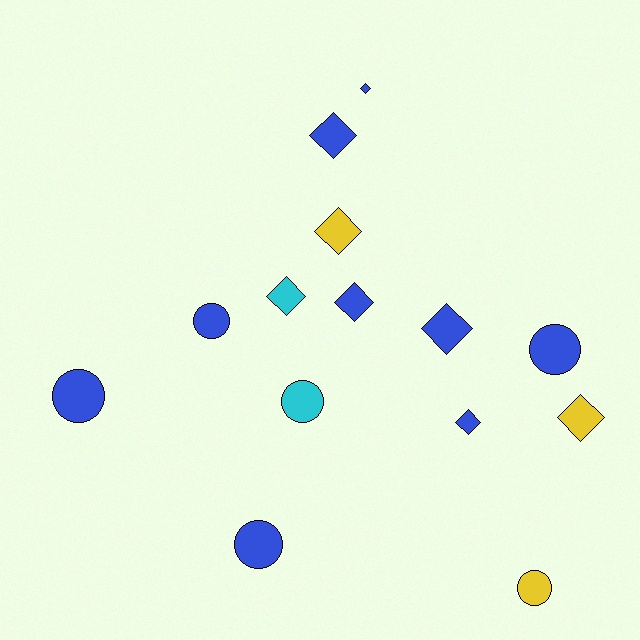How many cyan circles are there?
There is 1 cyan circle.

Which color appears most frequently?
Blue, with 9 objects.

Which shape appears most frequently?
Diamond, with 8 objects.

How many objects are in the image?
There are 14 objects.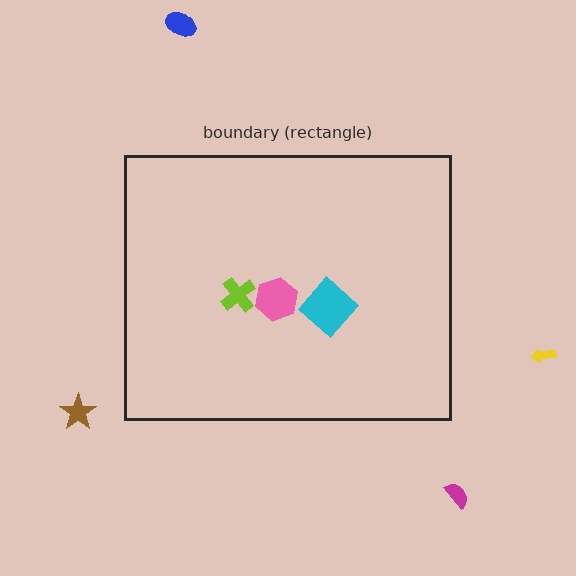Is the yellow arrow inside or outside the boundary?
Outside.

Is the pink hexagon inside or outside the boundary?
Inside.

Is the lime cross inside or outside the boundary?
Inside.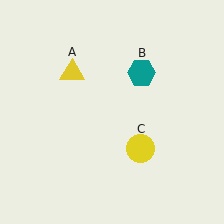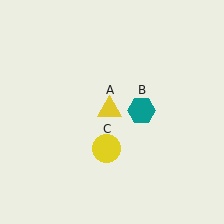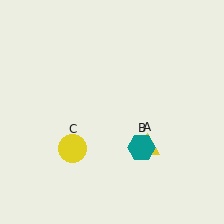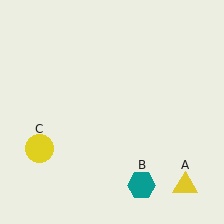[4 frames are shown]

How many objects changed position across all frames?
3 objects changed position: yellow triangle (object A), teal hexagon (object B), yellow circle (object C).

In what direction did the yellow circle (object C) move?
The yellow circle (object C) moved left.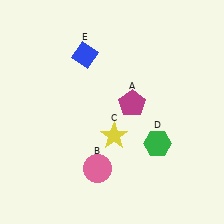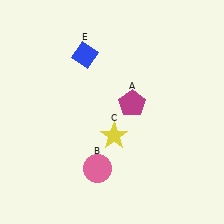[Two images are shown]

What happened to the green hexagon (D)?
The green hexagon (D) was removed in Image 2. It was in the bottom-right area of Image 1.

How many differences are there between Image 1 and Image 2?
There is 1 difference between the two images.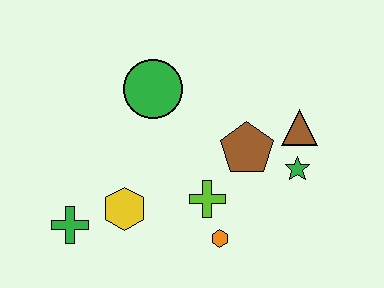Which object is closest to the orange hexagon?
The lime cross is closest to the orange hexagon.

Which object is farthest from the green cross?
The brown triangle is farthest from the green cross.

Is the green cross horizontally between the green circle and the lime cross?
No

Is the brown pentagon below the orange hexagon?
No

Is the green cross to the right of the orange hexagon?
No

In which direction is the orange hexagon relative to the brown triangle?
The orange hexagon is below the brown triangle.